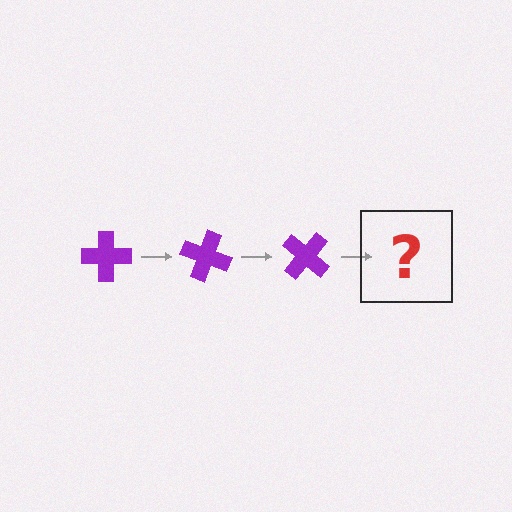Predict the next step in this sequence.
The next step is a purple cross rotated 60 degrees.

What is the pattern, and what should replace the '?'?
The pattern is that the cross rotates 20 degrees each step. The '?' should be a purple cross rotated 60 degrees.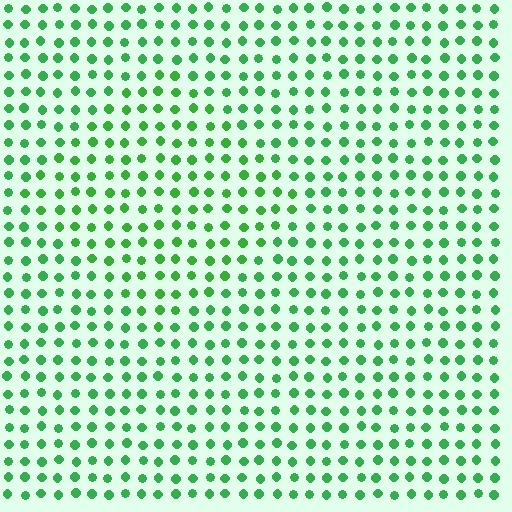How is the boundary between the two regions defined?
The boundary is defined purely by a slight shift in hue (about 14 degrees). Spacing, size, and orientation are identical on both sides.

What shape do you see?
I see a diamond.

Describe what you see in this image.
The image is filled with small green elements in a uniform arrangement. A diamond-shaped region is visible where the elements are tinted to a slightly different hue, forming a subtle color boundary.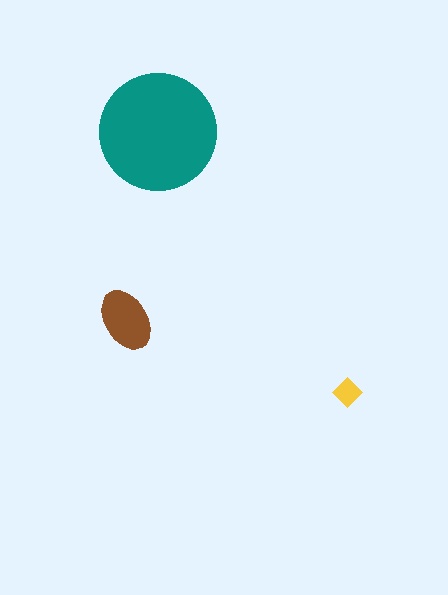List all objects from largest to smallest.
The teal circle, the brown ellipse, the yellow diamond.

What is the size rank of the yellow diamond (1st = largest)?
3rd.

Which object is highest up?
The teal circle is topmost.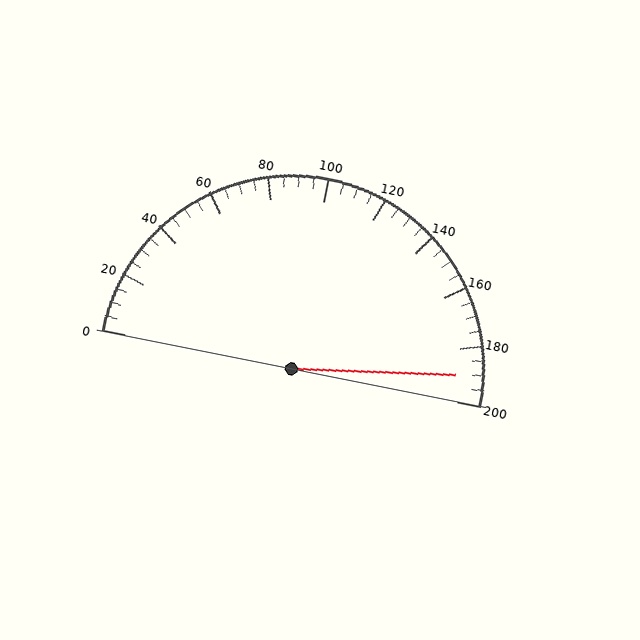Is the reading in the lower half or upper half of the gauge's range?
The reading is in the upper half of the range (0 to 200).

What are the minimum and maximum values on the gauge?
The gauge ranges from 0 to 200.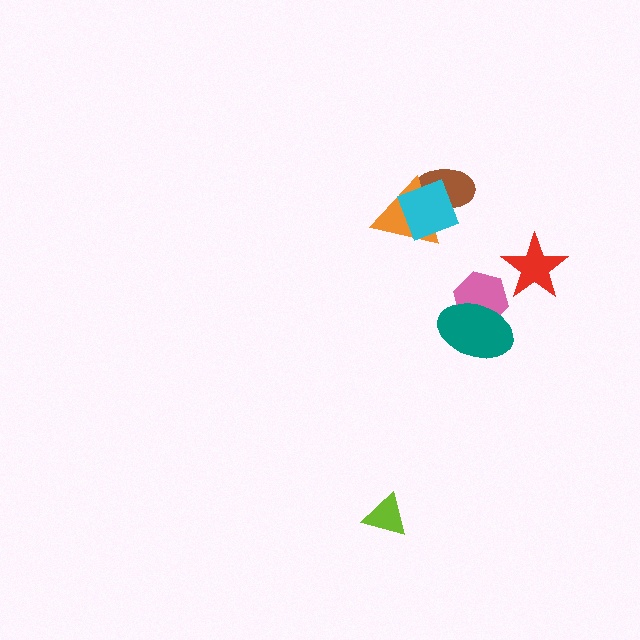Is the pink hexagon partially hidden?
Yes, it is partially covered by another shape.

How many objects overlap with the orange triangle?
2 objects overlap with the orange triangle.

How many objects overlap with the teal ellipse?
1 object overlaps with the teal ellipse.